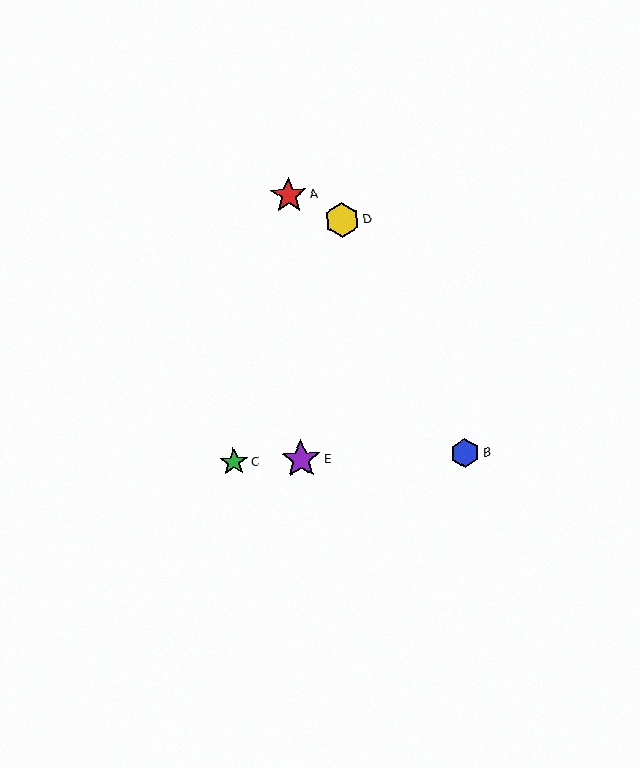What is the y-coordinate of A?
Object A is at y≈195.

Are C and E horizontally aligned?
Yes, both are at y≈462.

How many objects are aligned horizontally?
3 objects (B, C, E) are aligned horizontally.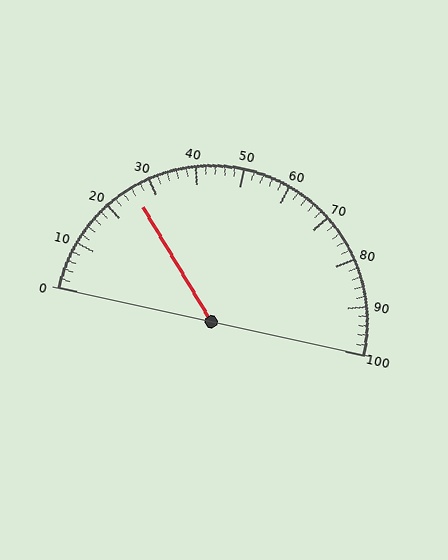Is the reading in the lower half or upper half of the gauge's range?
The reading is in the lower half of the range (0 to 100).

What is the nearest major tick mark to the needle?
The nearest major tick mark is 30.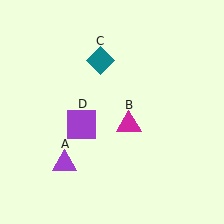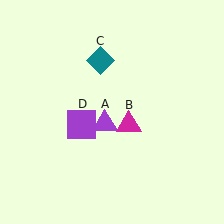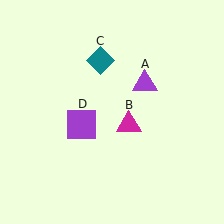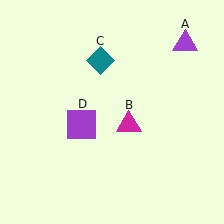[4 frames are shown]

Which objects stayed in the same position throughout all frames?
Magenta triangle (object B) and teal diamond (object C) and purple square (object D) remained stationary.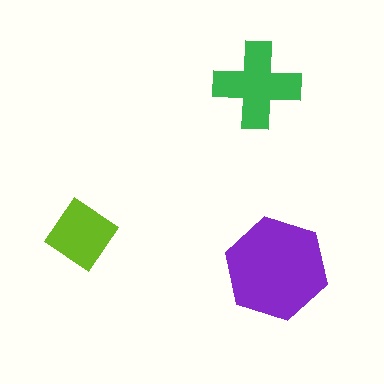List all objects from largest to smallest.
The purple hexagon, the green cross, the lime diamond.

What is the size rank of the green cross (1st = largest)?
2nd.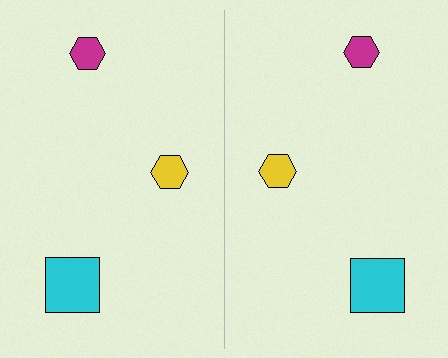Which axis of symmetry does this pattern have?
The pattern has a vertical axis of symmetry running through the center of the image.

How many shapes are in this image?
There are 6 shapes in this image.